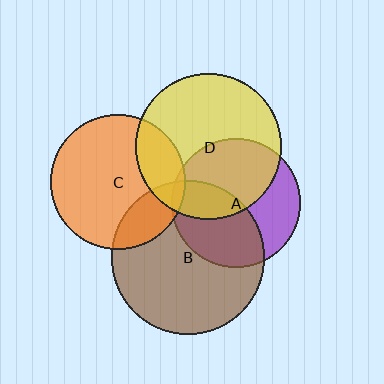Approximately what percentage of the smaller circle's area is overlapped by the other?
Approximately 45%.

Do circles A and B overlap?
Yes.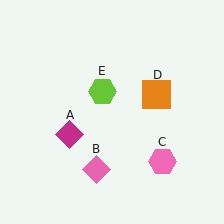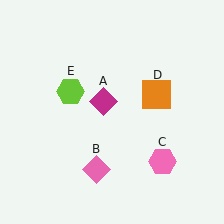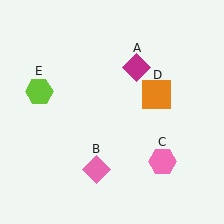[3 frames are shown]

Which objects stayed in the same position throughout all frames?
Pink diamond (object B) and pink hexagon (object C) and orange square (object D) remained stationary.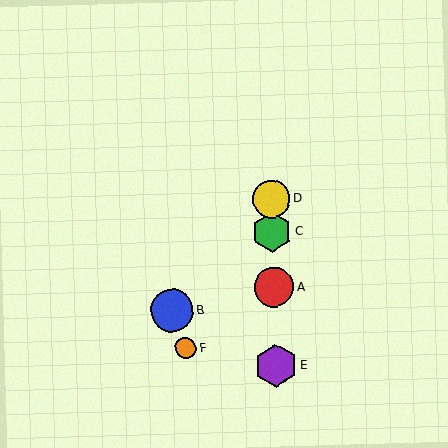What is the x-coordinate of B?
Object B is at x≈172.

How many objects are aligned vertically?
4 objects (A, C, D, E) are aligned vertically.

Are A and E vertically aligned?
Yes, both are at x≈274.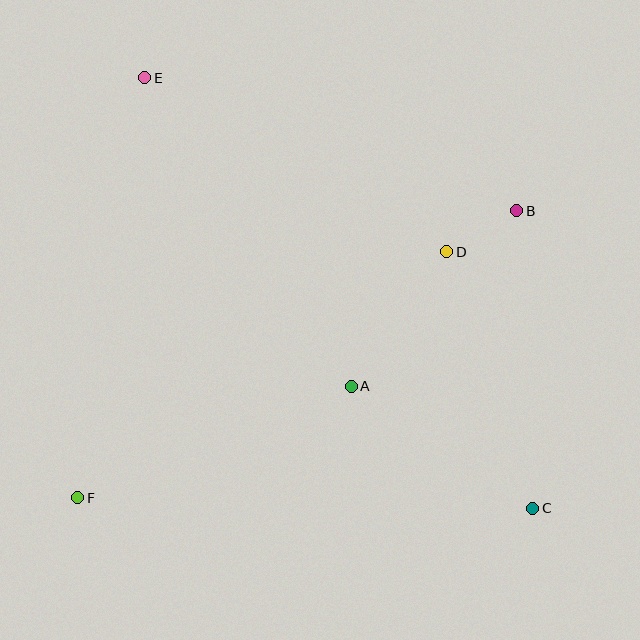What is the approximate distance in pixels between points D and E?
The distance between D and E is approximately 349 pixels.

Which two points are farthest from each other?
Points C and E are farthest from each other.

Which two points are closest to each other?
Points B and D are closest to each other.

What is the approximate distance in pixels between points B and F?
The distance between B and F is approximately 525 pixels.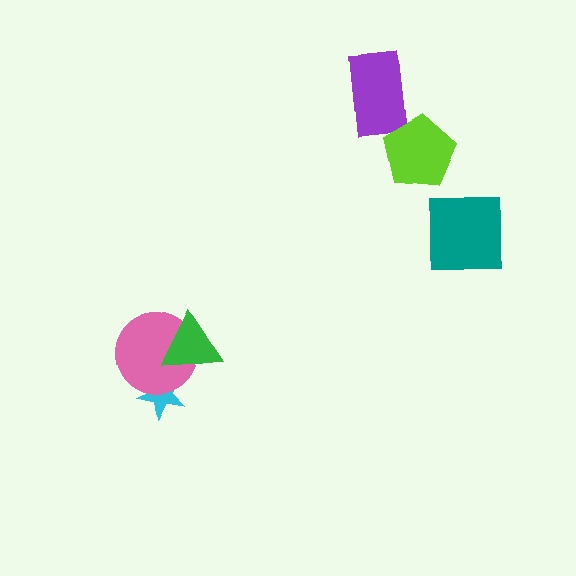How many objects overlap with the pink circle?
2 objects overlap with the pink circle.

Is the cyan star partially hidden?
Yes, it is partially covered by another shape.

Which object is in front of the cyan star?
The pink circle is in front of the cyan star.